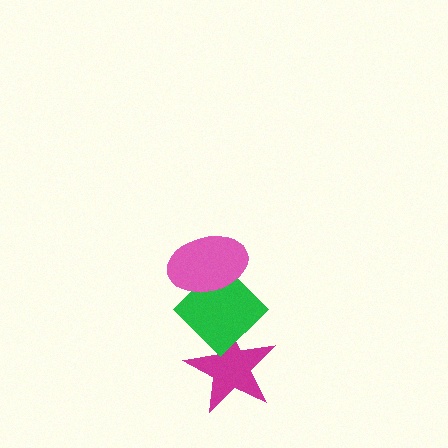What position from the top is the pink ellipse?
The pink ellipse is 1st from the top.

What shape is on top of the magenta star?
The green diamond is on top of the magenta star.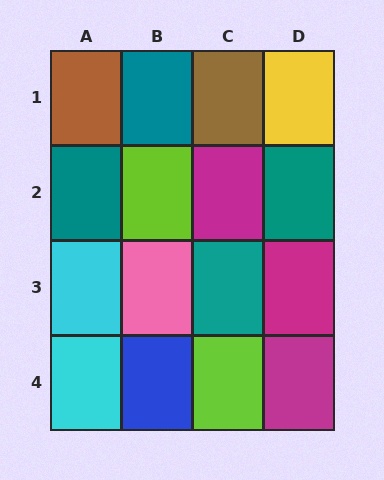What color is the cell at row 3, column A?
Cyan.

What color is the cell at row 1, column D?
Yellow.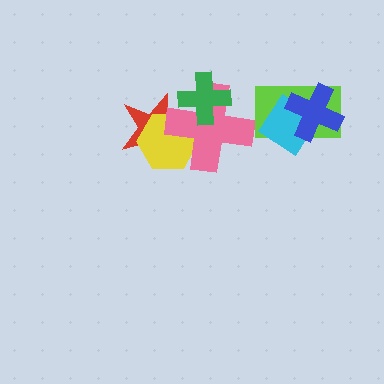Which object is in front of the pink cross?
The green cross is in front of the pink cross.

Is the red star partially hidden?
Yes, it is partially covered by another shape.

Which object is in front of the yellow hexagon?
The pink cross is in front of the yellow hexagon.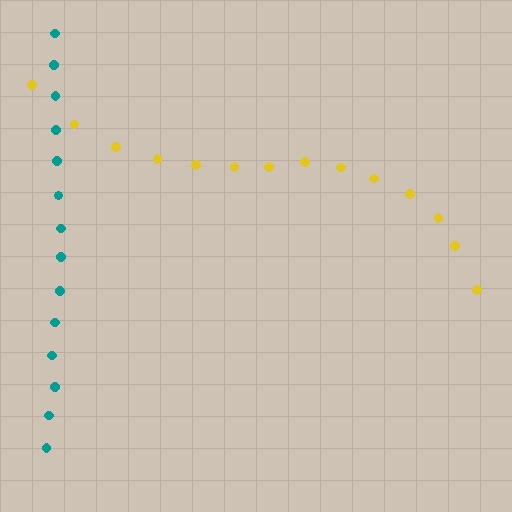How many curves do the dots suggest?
There are 2 distinct paths.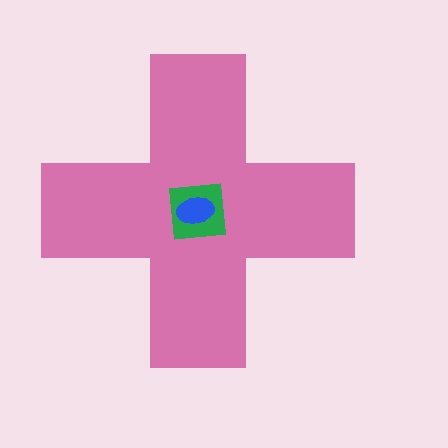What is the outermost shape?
The pink cross.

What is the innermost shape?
The blue ellipse.